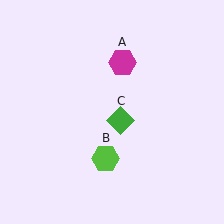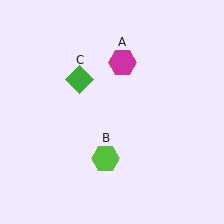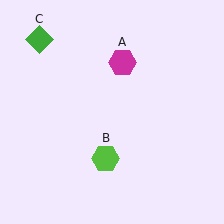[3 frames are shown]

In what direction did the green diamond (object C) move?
The green diamond (object C) moved up and to the left.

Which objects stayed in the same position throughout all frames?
Magenta hexagon (object A) and lime hexagon (object B) remained stationary.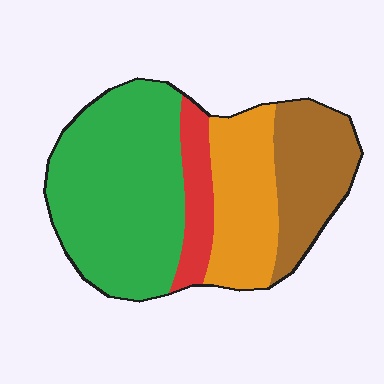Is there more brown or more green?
Green.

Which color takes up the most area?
Green, at roughly 45%.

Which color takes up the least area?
Red, at roughly 10%.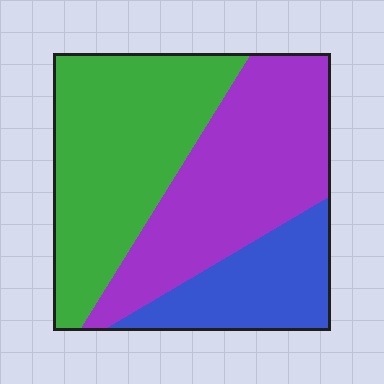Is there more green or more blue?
Green.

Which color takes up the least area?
Blue, at roughly 20%.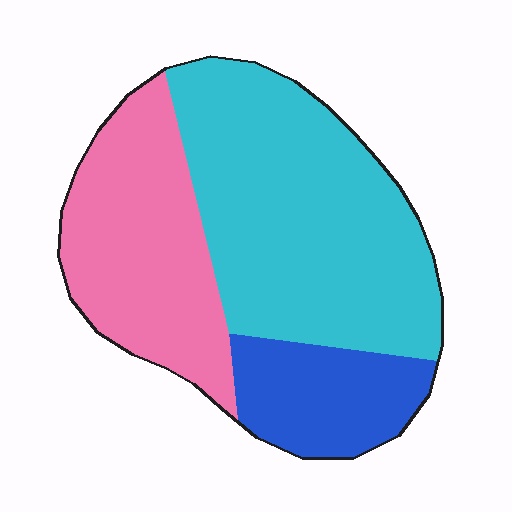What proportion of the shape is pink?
Pink covers 32% of the shape.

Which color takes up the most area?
Cyan, at roughly 50%.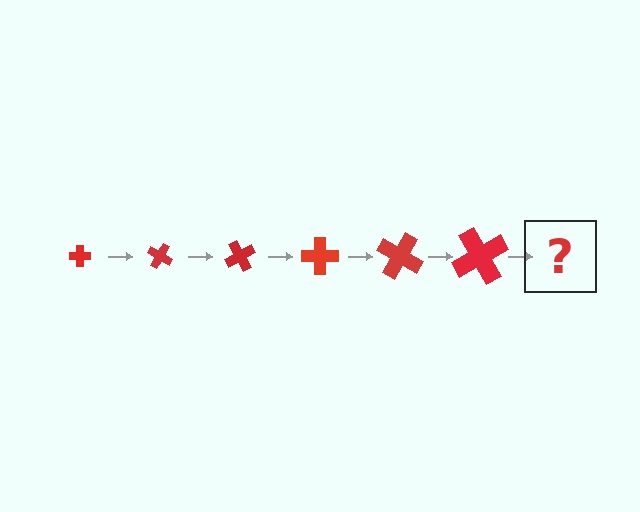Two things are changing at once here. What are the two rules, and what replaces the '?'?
The two rules are that the cross grows larger each step and it rotates 30 degrees each step. The '?' should be a cross, larger than the previous one and rotated 180 degrees from the start.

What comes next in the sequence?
The next element should be a cross, larger than the previous one and rotated 180 degrees from the start.